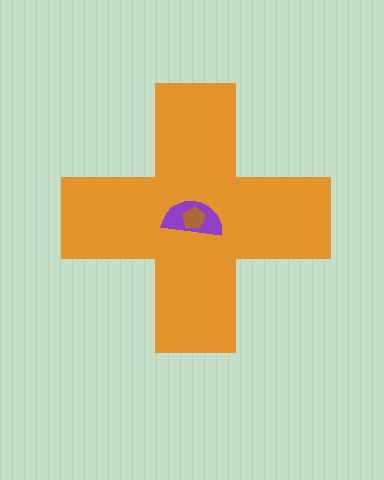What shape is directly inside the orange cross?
The purple semicircle.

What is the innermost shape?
The brown pentagon.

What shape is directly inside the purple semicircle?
The brown pentagon.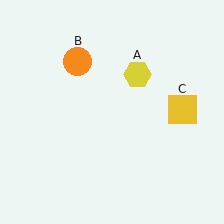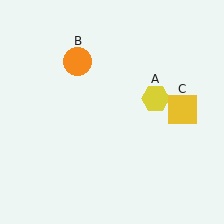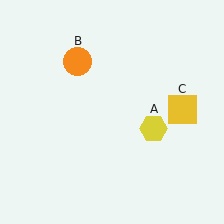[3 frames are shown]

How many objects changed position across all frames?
1 object changed position: yellow hexagon (object A).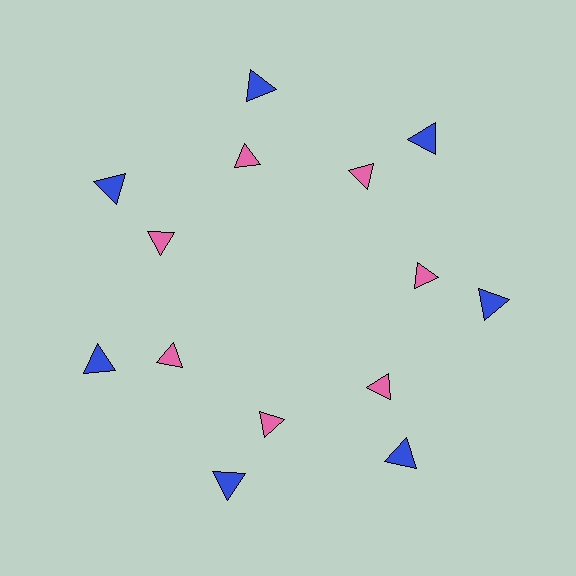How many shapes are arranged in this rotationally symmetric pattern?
There are 14 shapes, arranged in 7 groups of 2.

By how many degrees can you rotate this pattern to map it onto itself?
The pattern maps onto itself every 51 degrees of rotation.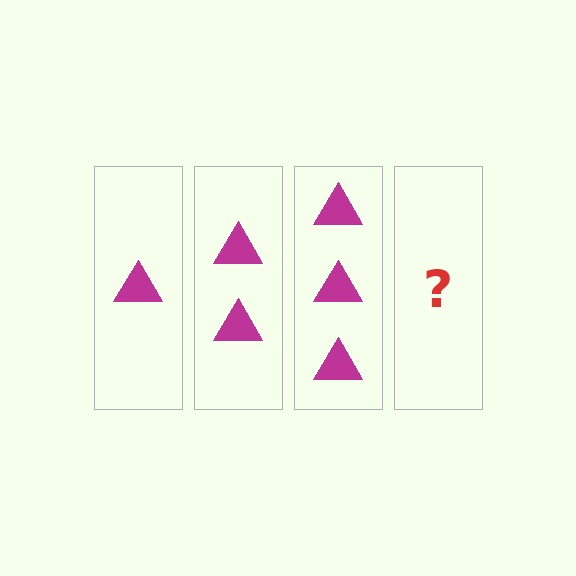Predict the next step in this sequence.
The next step is 4 triangles.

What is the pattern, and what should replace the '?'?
The pattern is that each step adds one more triangle. The '?' should be 4 triangles.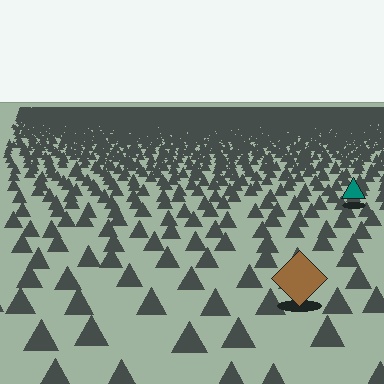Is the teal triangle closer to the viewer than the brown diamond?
No. The brown diamond is closer — you can tell from the texture gradient: the ground texture is coarser near it.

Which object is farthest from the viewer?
The teal triangle is farthest from the viewer. It appears smaller and the ground texture around it is denser.